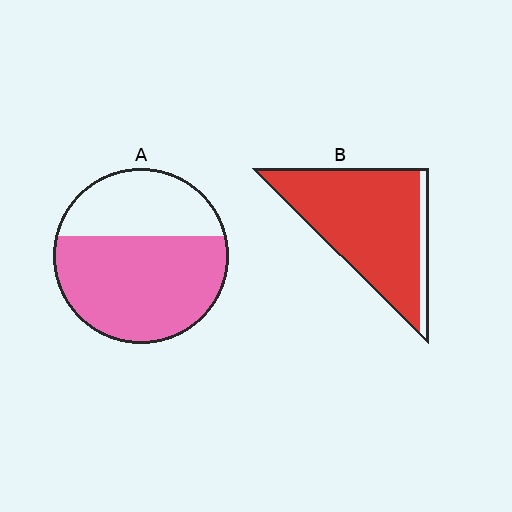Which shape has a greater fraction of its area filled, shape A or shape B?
Shape B.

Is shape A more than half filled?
Yes.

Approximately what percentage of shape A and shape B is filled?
A is approximately 65% and B is approximately 90%.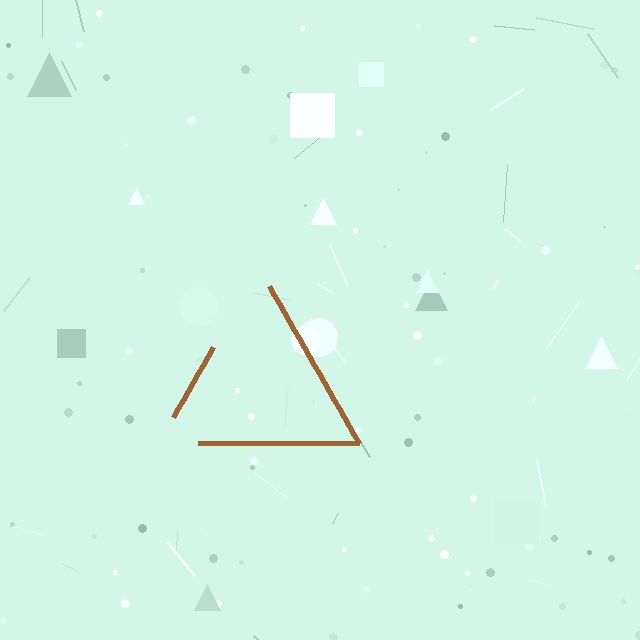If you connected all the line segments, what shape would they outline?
They would outline a triangle.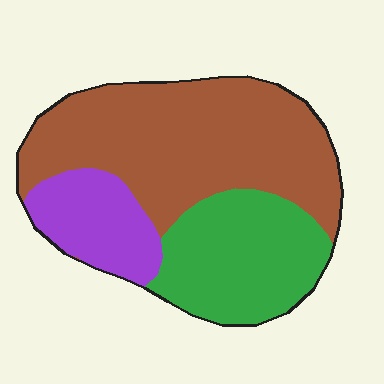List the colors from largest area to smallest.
From largest to smallest: brown, green, purple.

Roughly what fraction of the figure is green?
Green covers about 30% of the figure.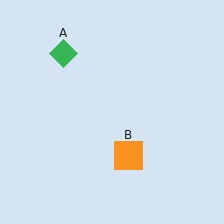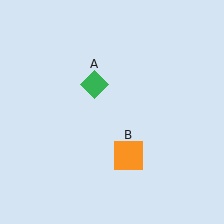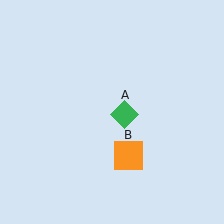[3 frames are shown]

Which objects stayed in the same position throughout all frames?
Orange square (object B) remained stationary.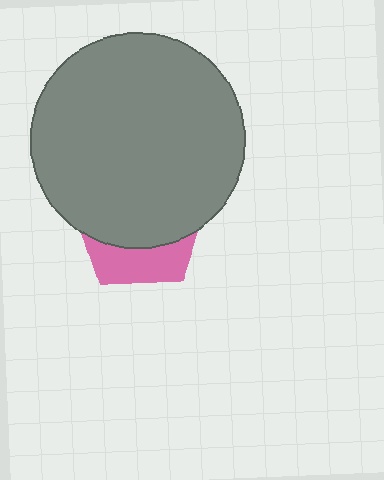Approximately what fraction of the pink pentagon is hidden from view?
Roughly 68% of the pink pentagon is hidden behind the gray circle.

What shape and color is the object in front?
The object in front is a gray circle.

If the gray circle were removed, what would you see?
You would see the complete pink pentagon.